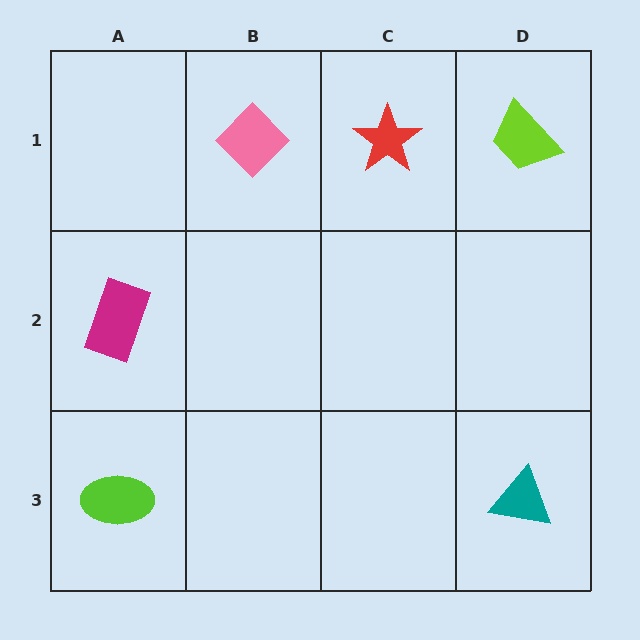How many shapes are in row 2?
1 shape.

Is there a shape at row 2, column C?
No, that cell is empty.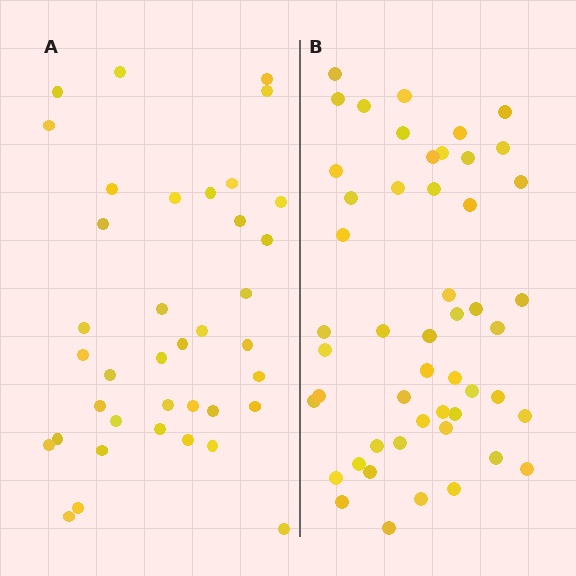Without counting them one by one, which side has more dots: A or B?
Region B (the right region) has more dots.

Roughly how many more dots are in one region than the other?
Region B has roughly 12 or so more dots than region A.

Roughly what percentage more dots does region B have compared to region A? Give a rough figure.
About 30% more.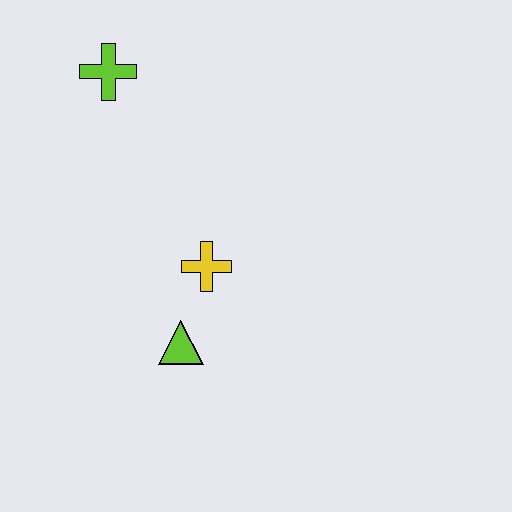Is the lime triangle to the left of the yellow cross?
Yes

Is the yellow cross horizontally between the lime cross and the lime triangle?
No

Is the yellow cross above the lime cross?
No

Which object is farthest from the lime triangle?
The lime cross is farthest from the lime triangle.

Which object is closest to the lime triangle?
The yellow cross is closest to the lime triangle.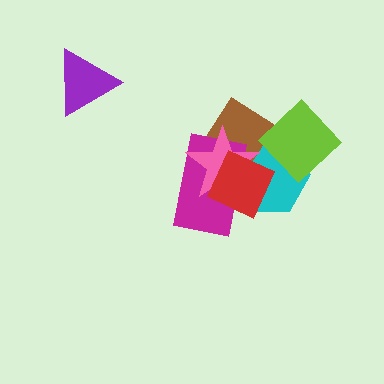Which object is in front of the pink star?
The red diamond is in front of the pink star.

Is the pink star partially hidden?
Yes, it is partially covered by another shape.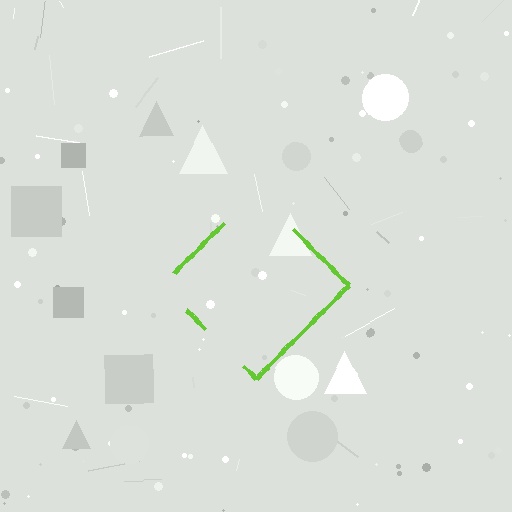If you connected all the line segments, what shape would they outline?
They would outline a diamond.